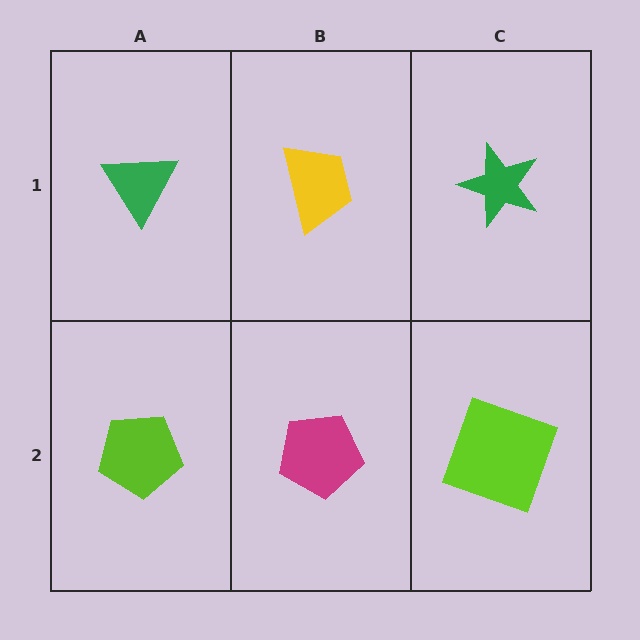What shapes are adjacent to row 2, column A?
A green triangle (row 1, column A), a magenta pentagon (row 2, column B).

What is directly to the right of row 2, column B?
A lime square.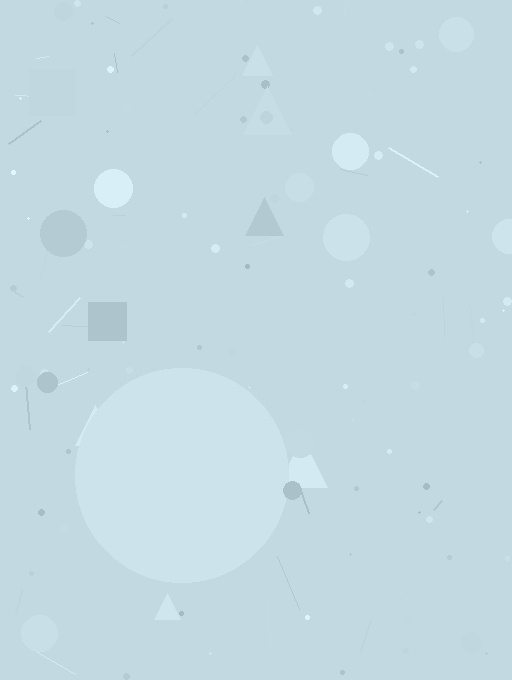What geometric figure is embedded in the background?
A circle is embedded in the background.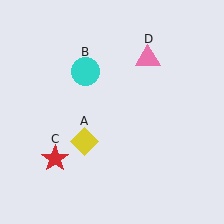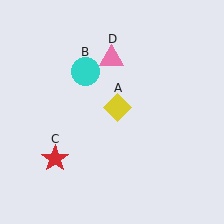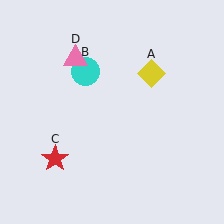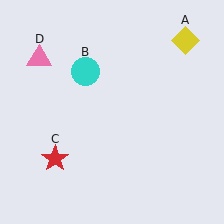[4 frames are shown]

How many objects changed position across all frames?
2 objects changed position: yellow diamond (object A), pink triangle (object D).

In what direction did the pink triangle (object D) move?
The pink triangle (object D) moved left.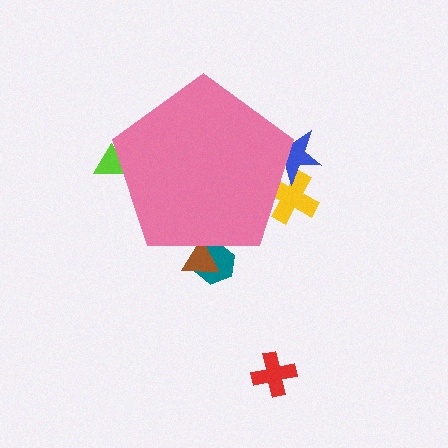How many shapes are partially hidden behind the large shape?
5 shapes are partially hidden.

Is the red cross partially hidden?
No, the red cross is fully visible.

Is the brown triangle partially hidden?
Yes, the brown triangle is partially hidden behind the pink pentagon.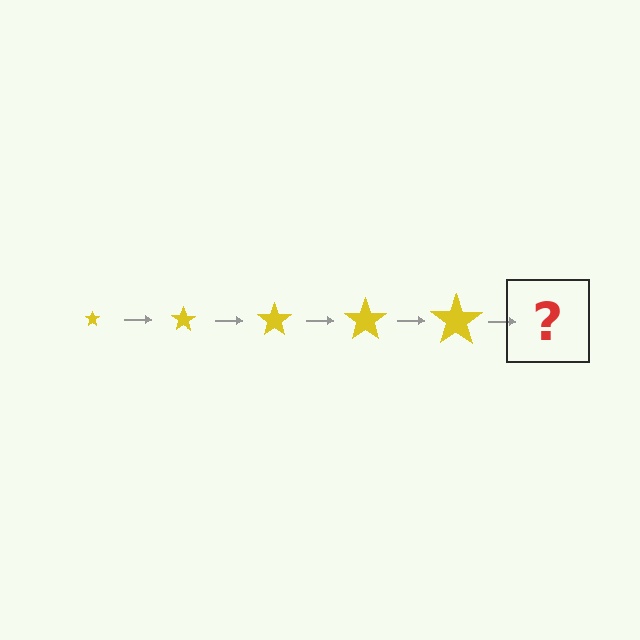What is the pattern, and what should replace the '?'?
The pattern is that the star gets progressively larger each step. The '?' should be a yellow star, larger than the previous one.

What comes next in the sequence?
The next element should be a yellow star, larger than the previous one.